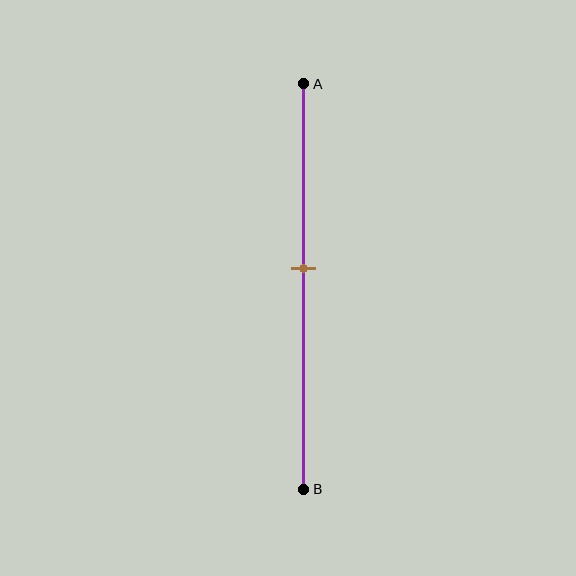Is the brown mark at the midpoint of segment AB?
No, the mark is at about 45% from A, not at the 50% midpoint.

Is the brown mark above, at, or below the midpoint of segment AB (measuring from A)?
The brown mark is above the midpoint of segment AB.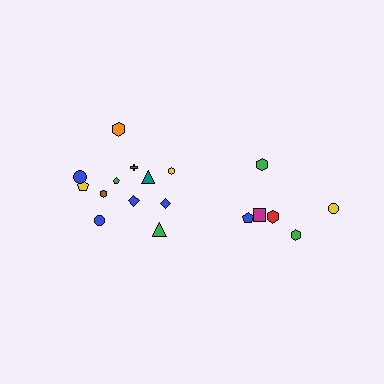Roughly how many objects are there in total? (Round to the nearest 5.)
Roughly 20 objects in total.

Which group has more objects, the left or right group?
The left group.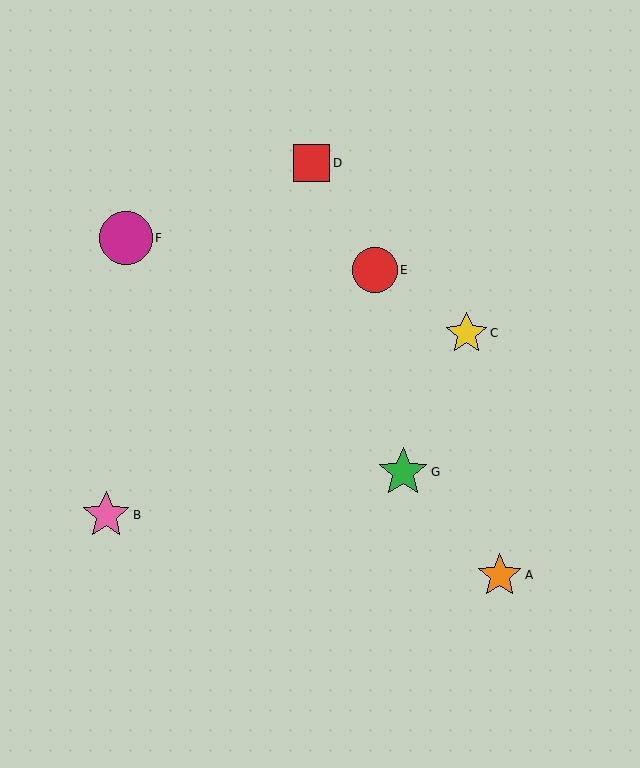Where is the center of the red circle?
The center of the red circle is at (375, 270).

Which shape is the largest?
The magenta circle (labeled F) is the largest.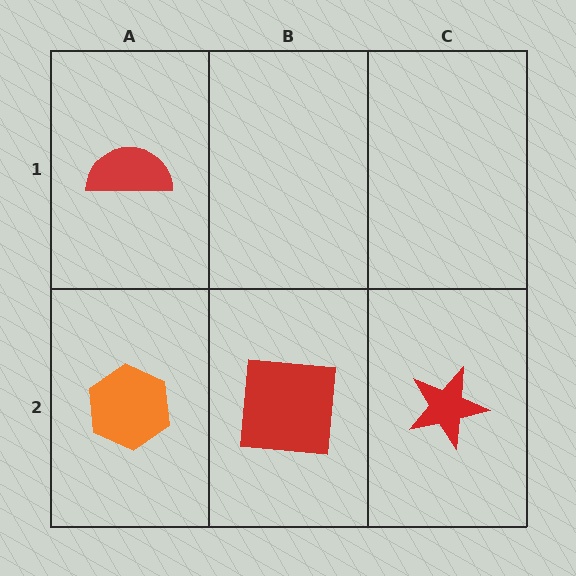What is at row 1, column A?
A red semicircle.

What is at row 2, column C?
A red star.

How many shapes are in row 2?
3 shapes.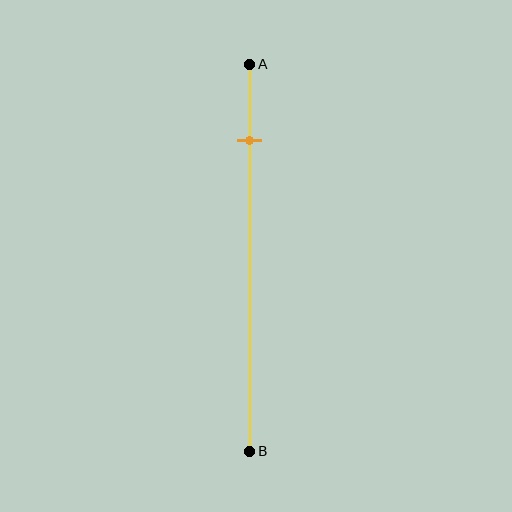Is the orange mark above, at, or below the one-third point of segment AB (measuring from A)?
The orange mark is above the one-third point of segment AB.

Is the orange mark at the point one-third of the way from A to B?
No, the mark is at about 20% from A, not at the 33% one-third point.